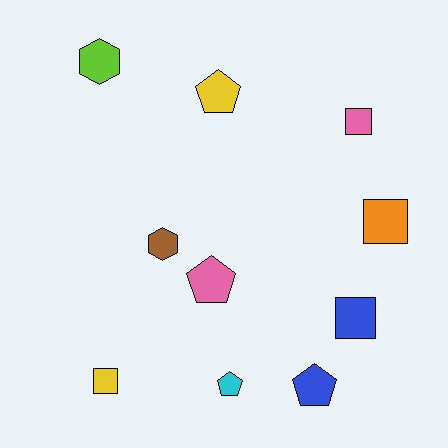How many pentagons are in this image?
There are 4 pentagons.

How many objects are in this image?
There are 10 objects.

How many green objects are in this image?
There are no green objects.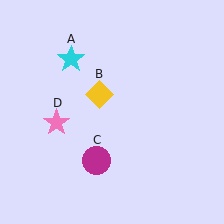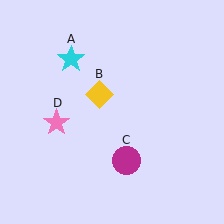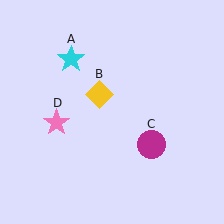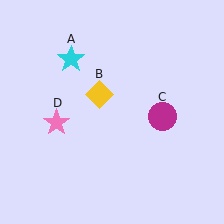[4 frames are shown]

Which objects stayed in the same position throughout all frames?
Cyan star (object A) and yellow diamond (object B) and pink star (object D) remained stationary.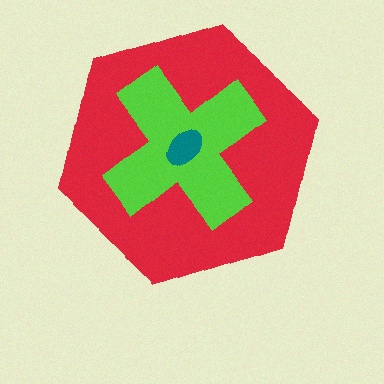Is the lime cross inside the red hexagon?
Yes.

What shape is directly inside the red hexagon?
The lime cross.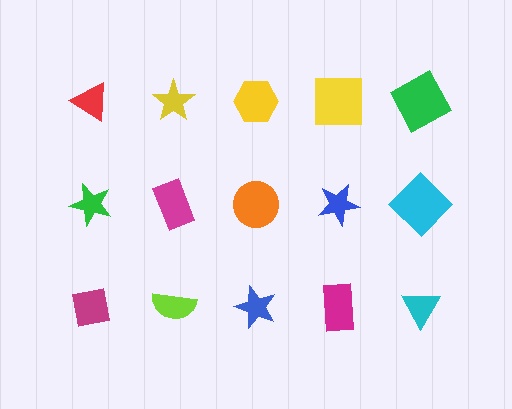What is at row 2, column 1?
A green star.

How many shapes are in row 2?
5 shapes.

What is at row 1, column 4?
A yellow square.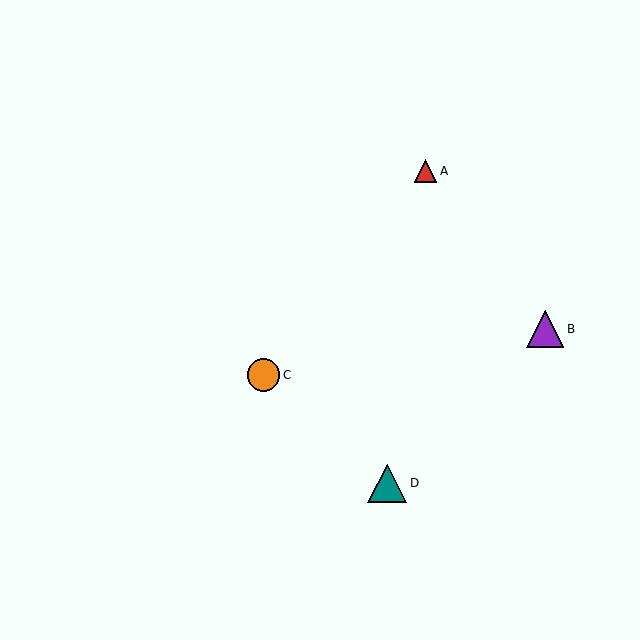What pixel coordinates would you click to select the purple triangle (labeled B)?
Click at (545, 329) to select the purple triangle B.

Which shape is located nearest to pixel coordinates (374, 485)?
The teal triangle (labeled D) at (387, 483) is nearest to that location.